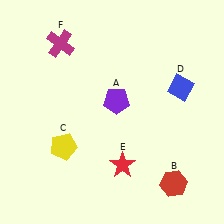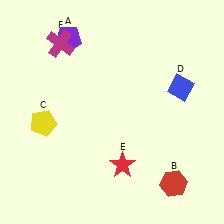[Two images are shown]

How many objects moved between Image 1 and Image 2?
2 objects moved between the two images.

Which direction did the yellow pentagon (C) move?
The yellow pentagon (C) moved up.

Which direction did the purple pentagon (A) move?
The purple pentagon (A) moved up.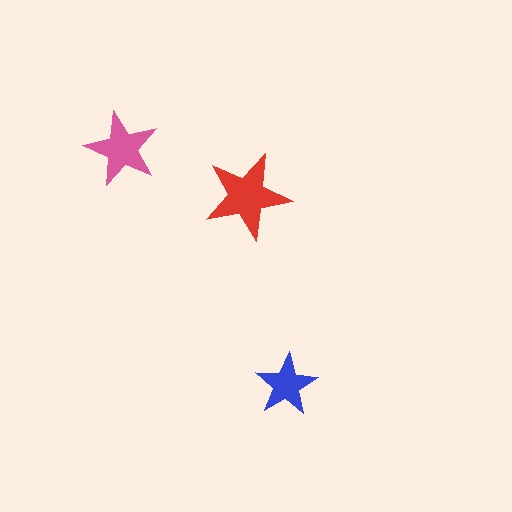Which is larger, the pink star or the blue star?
The pink one.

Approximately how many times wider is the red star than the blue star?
About 1.5 times wider.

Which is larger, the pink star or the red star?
The red one.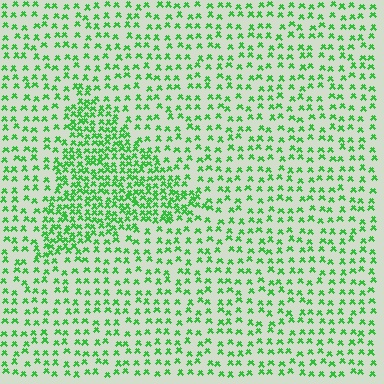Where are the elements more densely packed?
The elements are more densely packed inside the triangle boundary.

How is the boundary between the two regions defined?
The boundary is defined by a change in element density (approximately 2.2x ratio). All elements are the same color, size, and shape.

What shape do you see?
I see a triangle.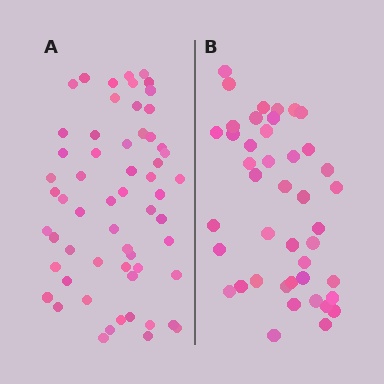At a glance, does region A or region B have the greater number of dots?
Region A (the left region) has more dots.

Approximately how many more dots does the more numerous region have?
Region A has approximately 15 more dots than region B.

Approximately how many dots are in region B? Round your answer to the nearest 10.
About 40 dots. (The exact count is 43, which rounds to 40.)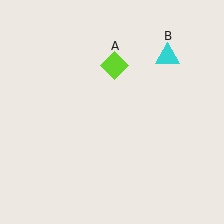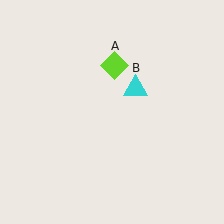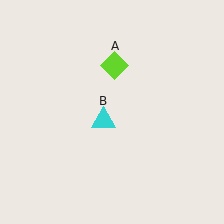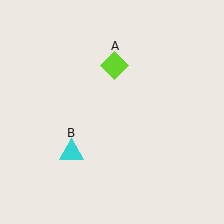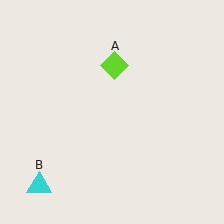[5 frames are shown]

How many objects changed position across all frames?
1 object changed position: cyan triangle (object B).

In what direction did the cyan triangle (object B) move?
The cyan triangle (object B) moved down and to the left.